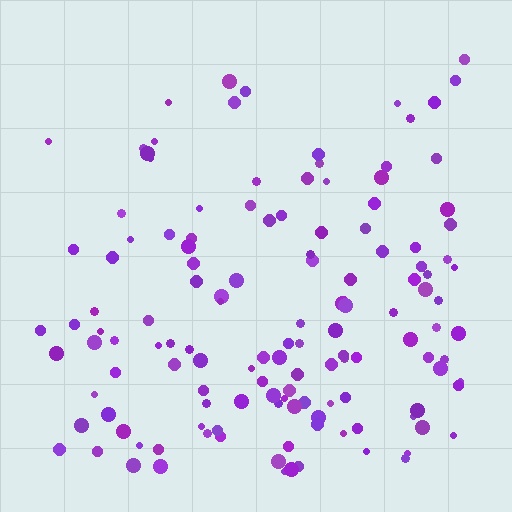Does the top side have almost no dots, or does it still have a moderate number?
Still a moderate number, just noticeably fewer than the bottom.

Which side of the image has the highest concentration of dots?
The bottom.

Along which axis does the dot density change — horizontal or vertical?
Vertical.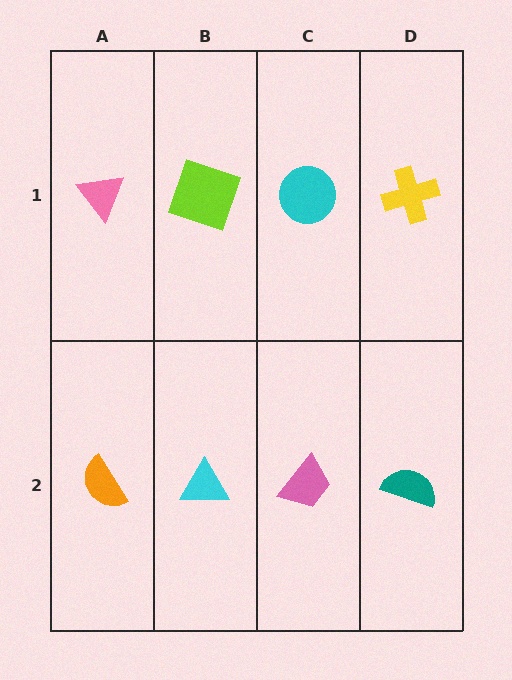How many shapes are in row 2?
4 shapes.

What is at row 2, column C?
A pink trapezoid.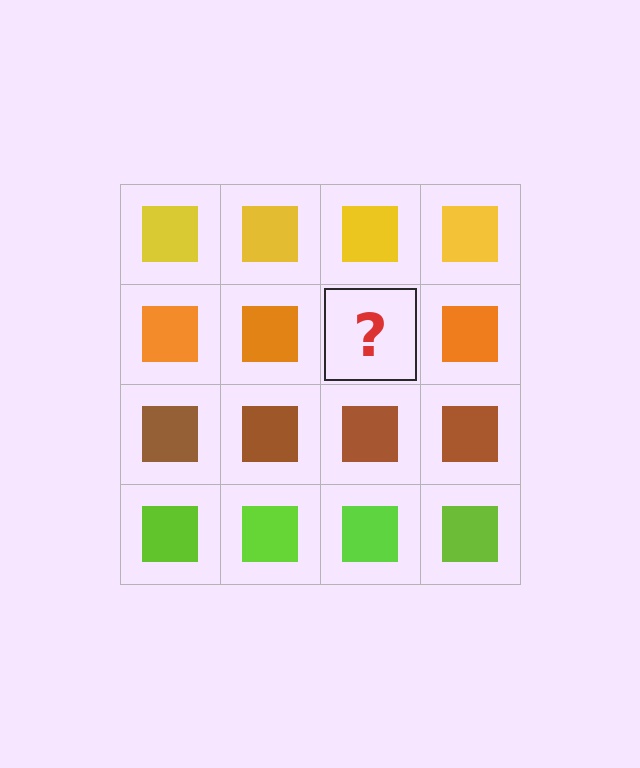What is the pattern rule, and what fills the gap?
The rule is that each row has a consistent color. The gap should be filled with an orange square.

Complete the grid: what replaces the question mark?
The question mark should be replaced with an orange square.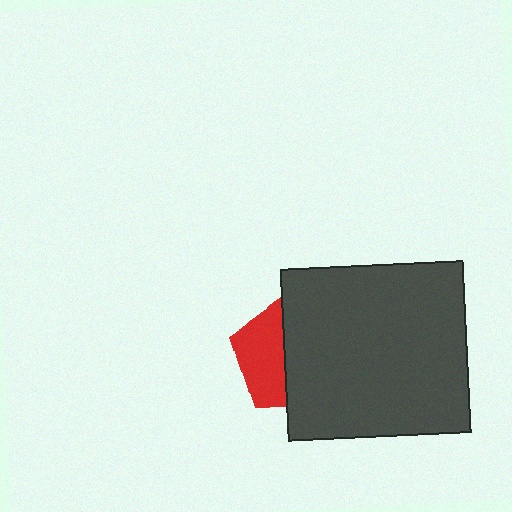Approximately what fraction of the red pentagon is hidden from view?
Roughly 57% of the red pentagon is hidden behind the dark gray rectangle.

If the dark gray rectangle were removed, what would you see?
You would see the complete red pentagon.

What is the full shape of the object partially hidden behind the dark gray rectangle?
The partially hidden object is a red pentagon.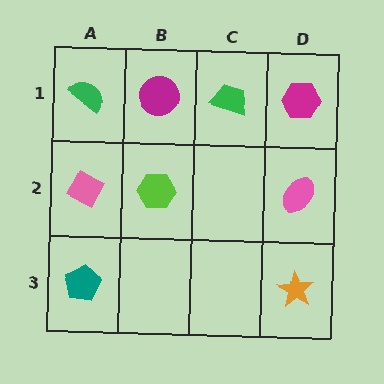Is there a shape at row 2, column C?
No, that cell is empty.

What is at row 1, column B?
A magenta circle.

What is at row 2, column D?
A pink ellipse.